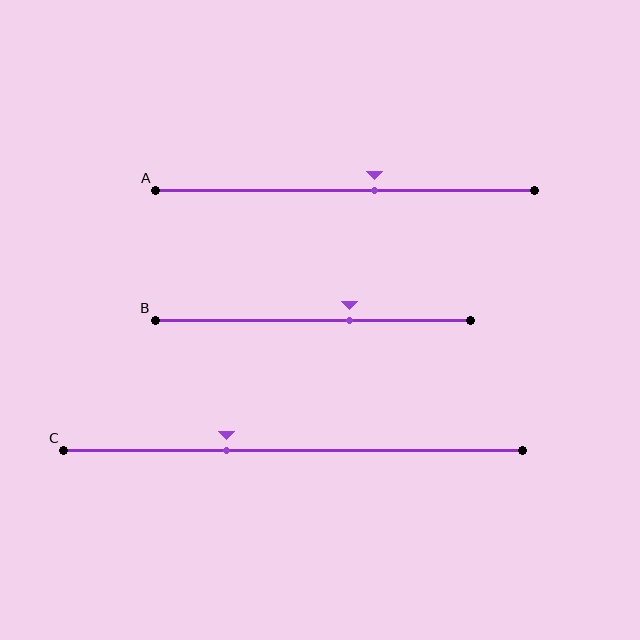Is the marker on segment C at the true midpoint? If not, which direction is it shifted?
No, the marker on segment C is shifted to the left by about 14% of the segment length.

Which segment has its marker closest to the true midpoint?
Segment A has its marker closest to the true midpoint.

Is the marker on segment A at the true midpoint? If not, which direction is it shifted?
No, the marker on segment A is shifted to the right by about 8% of the segment length.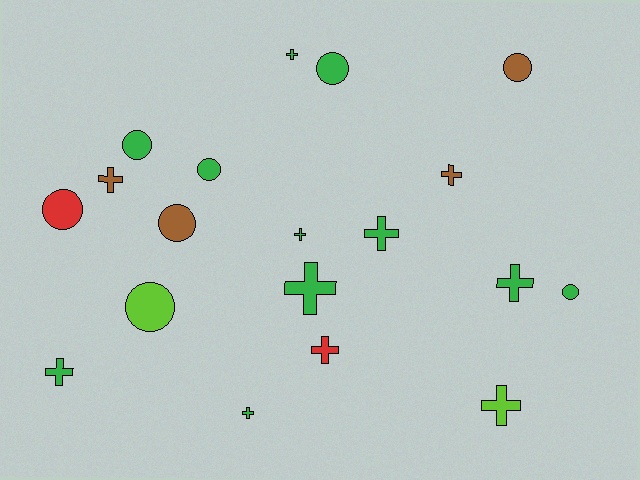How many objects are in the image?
There are 19 objects.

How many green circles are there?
There are 4 green circles.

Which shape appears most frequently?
Cross, with 11 objects.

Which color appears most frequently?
Green, with 11 objects.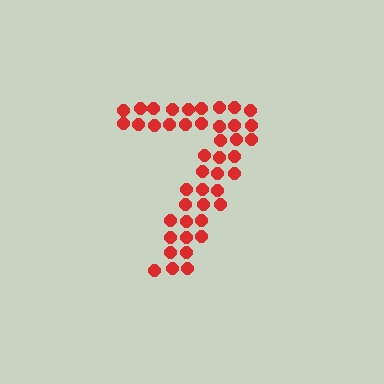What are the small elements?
The small elements are circles.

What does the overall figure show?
The overall figure shows the digit 7.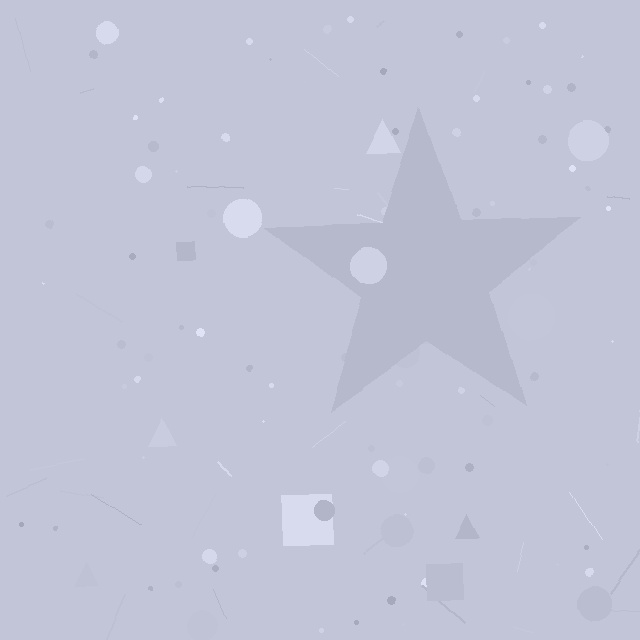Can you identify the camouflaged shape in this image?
The camouflaged shape is a star.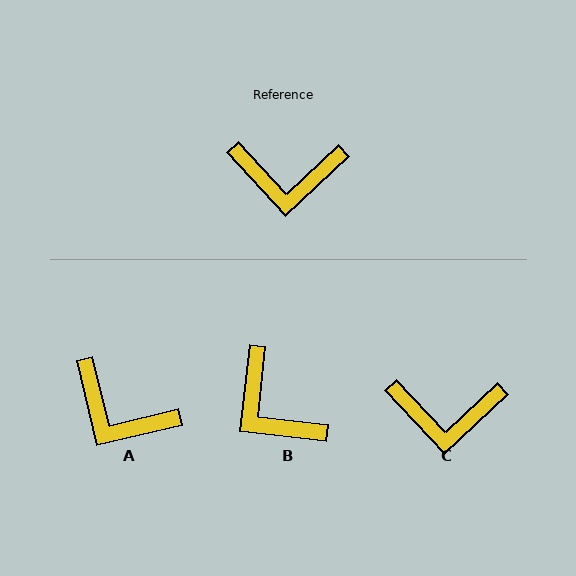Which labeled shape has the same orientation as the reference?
C.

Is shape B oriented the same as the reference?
No, it is off by about 49 degrees.